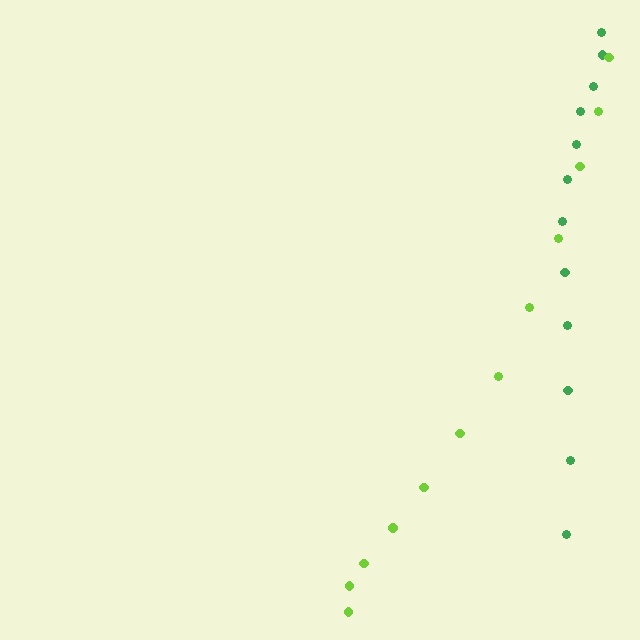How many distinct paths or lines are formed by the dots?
There are 2 distinct paths.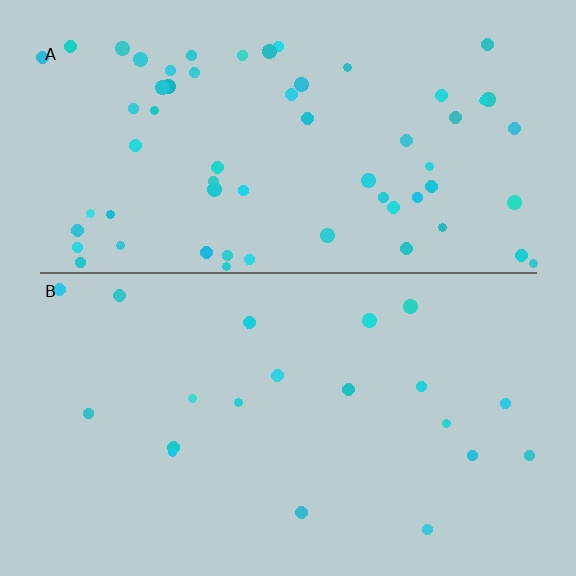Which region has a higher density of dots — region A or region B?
A (the top).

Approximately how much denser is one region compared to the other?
Approximately 3.1× — region A over region B.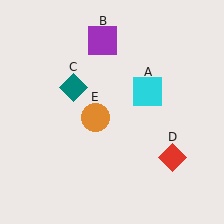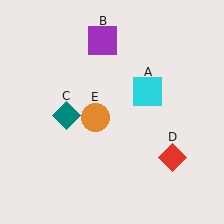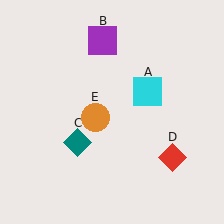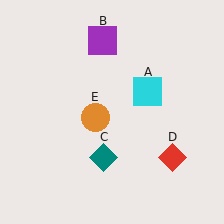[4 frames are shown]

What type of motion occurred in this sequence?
The teal diamond (object C) rotated counterclockwise around the center of the scene.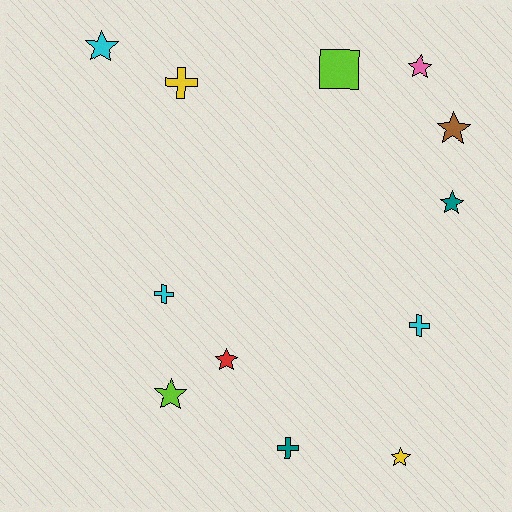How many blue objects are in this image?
There are no blue objects.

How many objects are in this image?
There are 12 objects.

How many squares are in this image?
There is 1 square.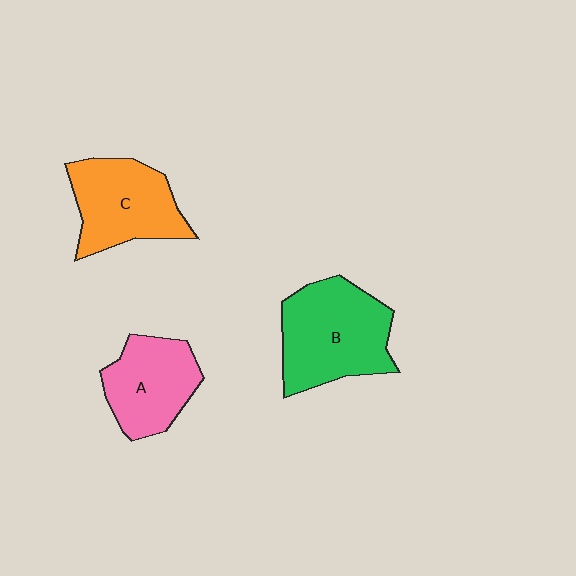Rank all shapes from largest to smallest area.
From largest to smallest: B (green), C (orange), A (pink).